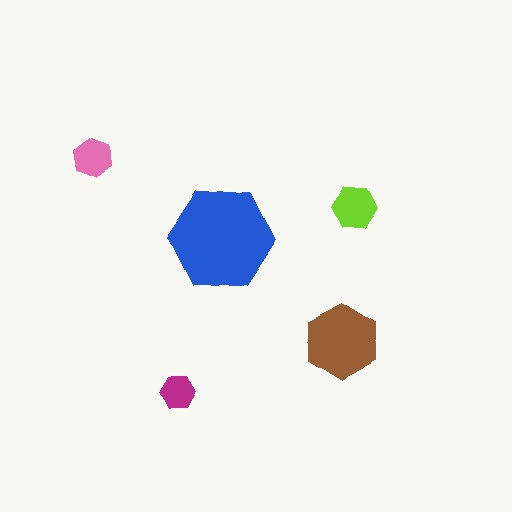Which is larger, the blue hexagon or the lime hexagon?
The blue one.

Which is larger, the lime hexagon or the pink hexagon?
The lime one.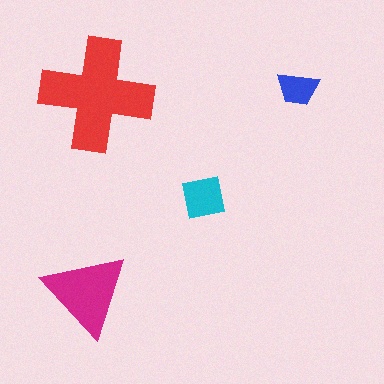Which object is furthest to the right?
The blue trapezoid is rightmost.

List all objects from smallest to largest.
The blue trapezoid, the cyan square, the magenta triangle, the red cross.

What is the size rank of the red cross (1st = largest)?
1st.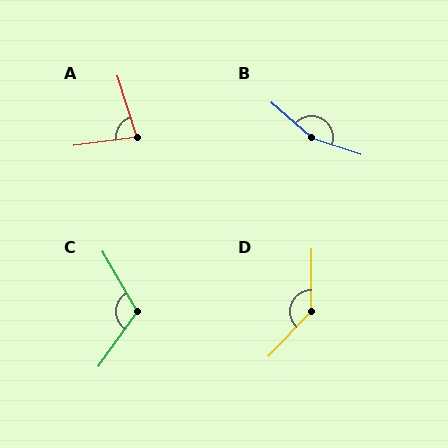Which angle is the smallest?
A, at approximately 81 degrees.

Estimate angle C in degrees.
Approximately 115 degrees.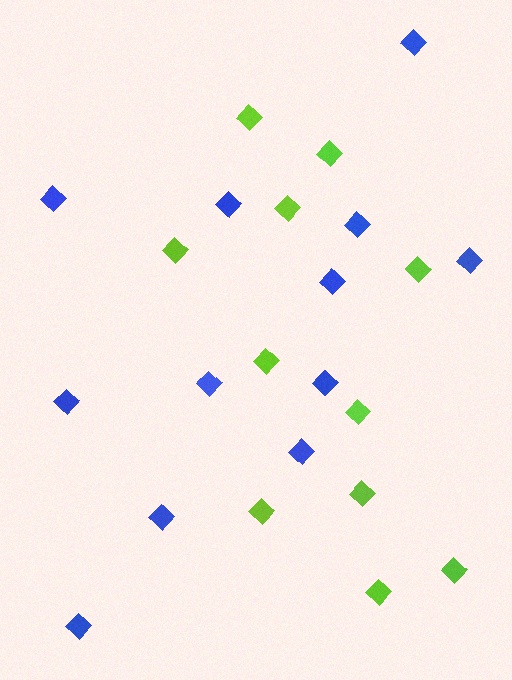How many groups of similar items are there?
There are 2 groups: one group of blue diamonds (12) and one group of lime diamonds (11).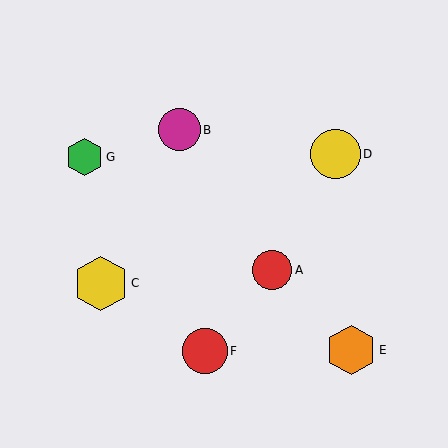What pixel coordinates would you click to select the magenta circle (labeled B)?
Click at (179, 130) to select the magenta circle B.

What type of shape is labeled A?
Shape A is a red circle.